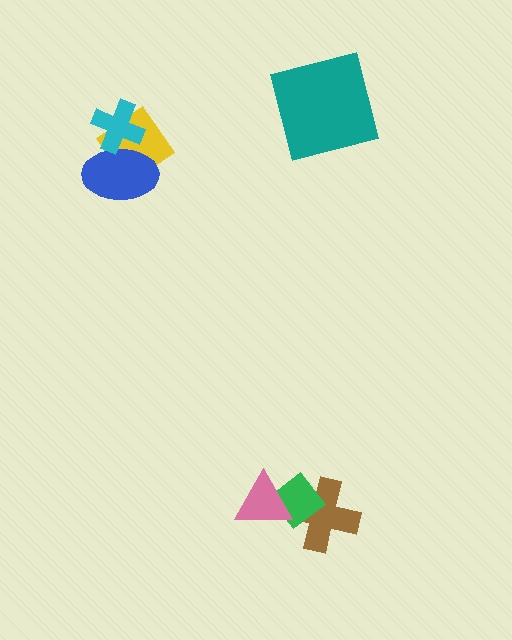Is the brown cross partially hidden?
Yes, it is partially covered by another shape.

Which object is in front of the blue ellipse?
The cyan cross is in front of the blue ellipse.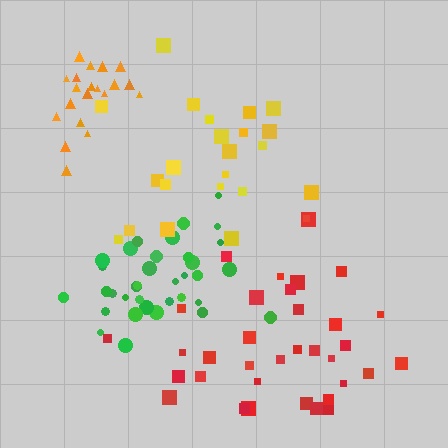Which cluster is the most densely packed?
Green.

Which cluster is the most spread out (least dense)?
Yellow.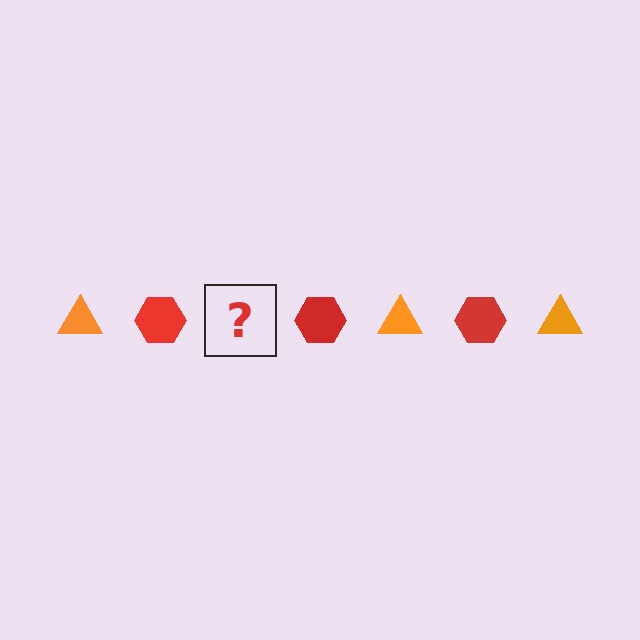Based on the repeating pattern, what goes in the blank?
The blank should be an orange triangle.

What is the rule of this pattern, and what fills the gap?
The rule is that the pattern alternates between orange triangle and red hexagon. The gap should be filled with an orange triangle.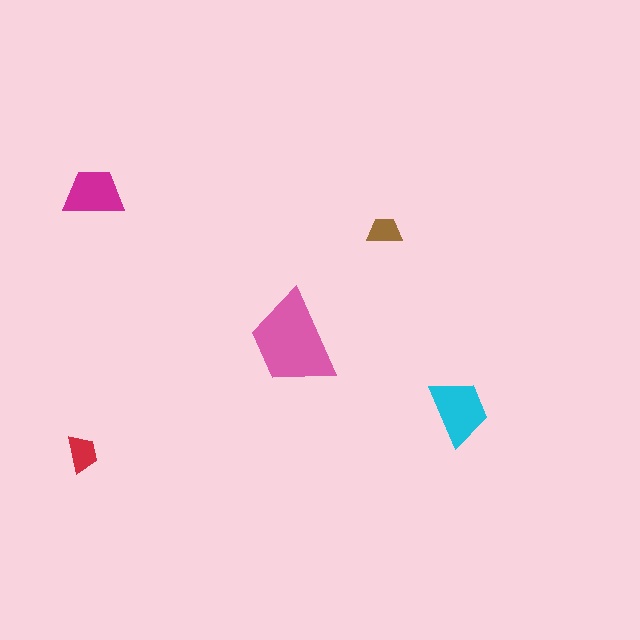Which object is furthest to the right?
The cyan trapezoid is rightmost.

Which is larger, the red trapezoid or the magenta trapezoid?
The magenta one.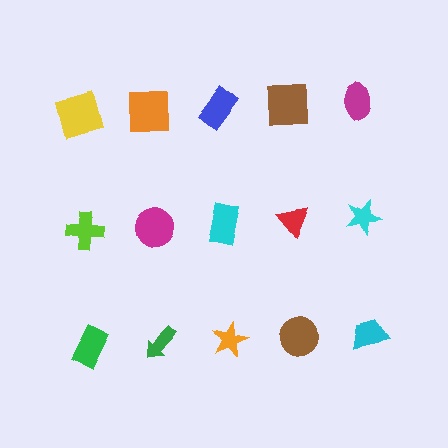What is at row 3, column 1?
A green rectangle.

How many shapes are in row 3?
5 shapes.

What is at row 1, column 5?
A magenta ellipse.